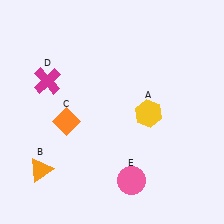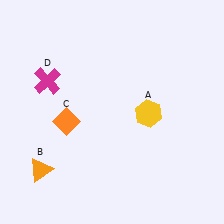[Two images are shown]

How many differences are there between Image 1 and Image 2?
There is 1 difference between the two images.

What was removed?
The pink circle (E) was removed in Image 2.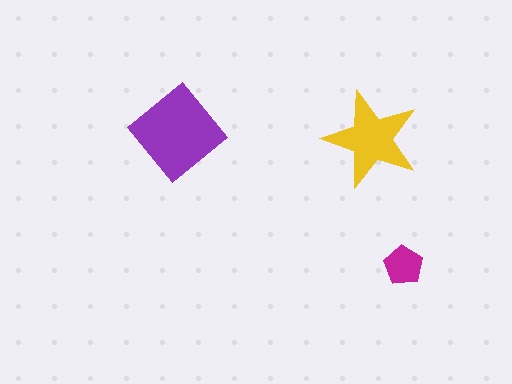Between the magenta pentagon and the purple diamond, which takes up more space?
The purple diamond.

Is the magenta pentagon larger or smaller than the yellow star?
Smaller.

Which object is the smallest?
The magenta pentagon.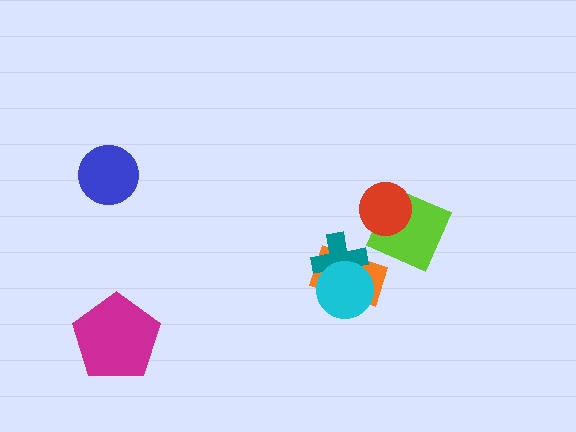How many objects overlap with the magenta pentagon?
0 objects overlap with the magenta pentagon.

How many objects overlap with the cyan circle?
2 objects overlap with the cyan circle.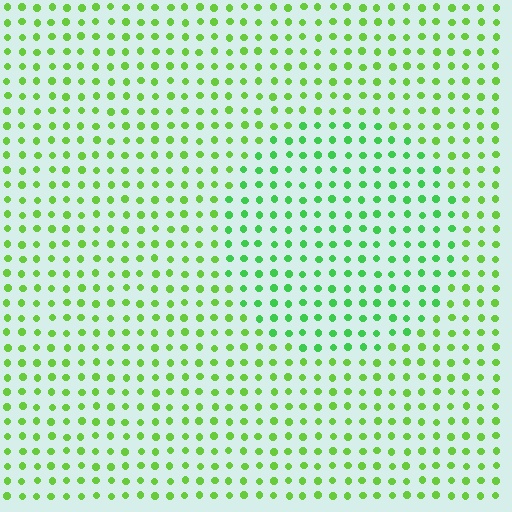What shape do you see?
I see a circle.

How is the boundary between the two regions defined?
The boundary is defined purely by a slight shift in hue (about 25 degrees). Spacing, size, and orientation are identical on both sides.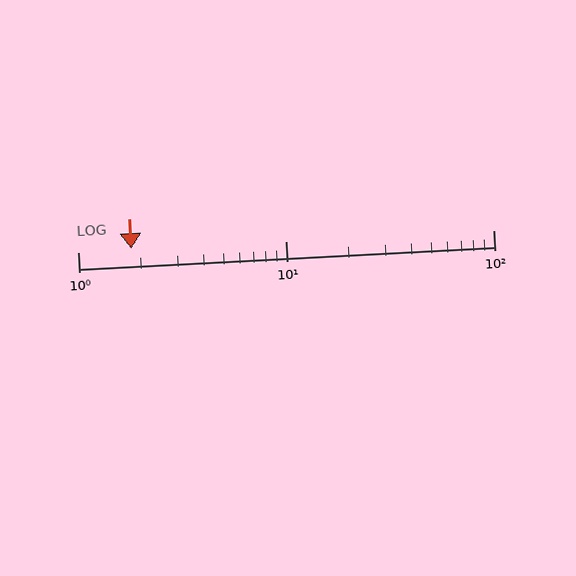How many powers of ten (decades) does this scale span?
The scale spans 2 decades, from 1 to 100.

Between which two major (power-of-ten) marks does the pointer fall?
The pointer is between 1 and 10.